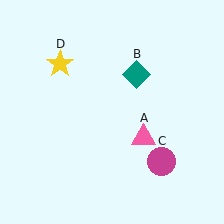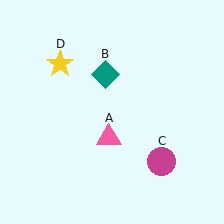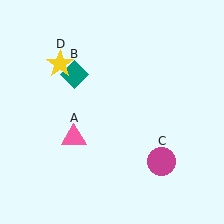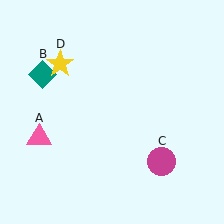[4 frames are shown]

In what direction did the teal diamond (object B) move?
The teal diamond (object B) moved left.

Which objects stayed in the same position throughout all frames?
Magenta circle (object C) and yellow star (object D) remained stationary.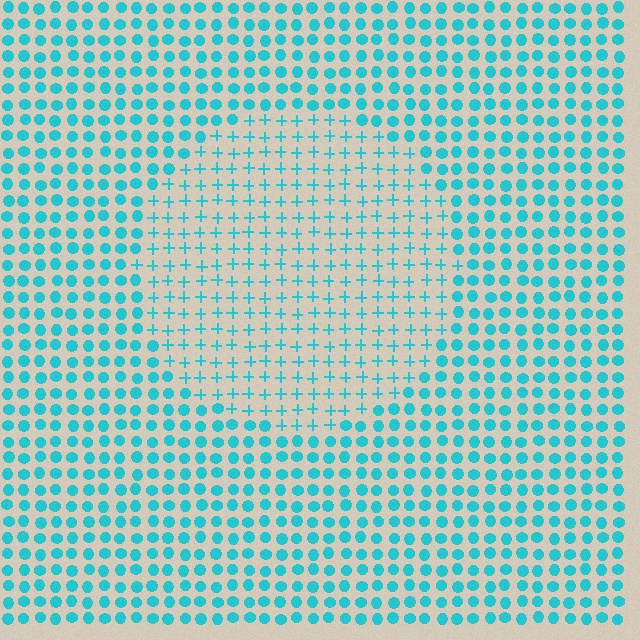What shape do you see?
I see a circle.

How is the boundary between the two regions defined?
The boundary is defined by a change in element shape: plus signs inside vs. circles outside. All elements share the same color and spacing.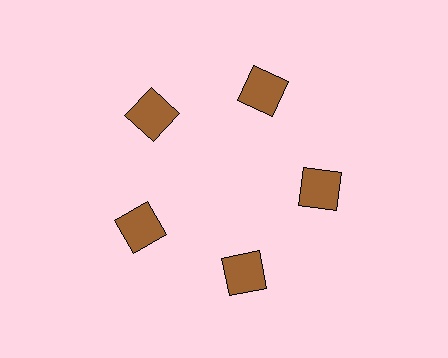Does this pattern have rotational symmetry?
Yes, this pattern has 5-fold rotational symmetry. It looks the same after rotating 72 degrees around the center.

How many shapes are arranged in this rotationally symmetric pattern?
There are 5 shapes, arranged in 5 groups of 1.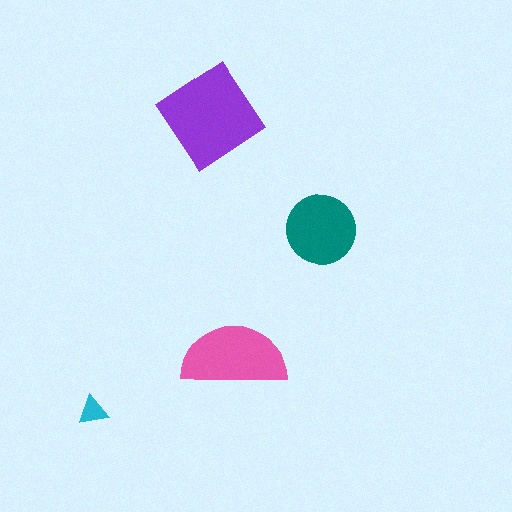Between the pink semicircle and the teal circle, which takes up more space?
The pink semicircle.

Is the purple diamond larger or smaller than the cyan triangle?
Larger.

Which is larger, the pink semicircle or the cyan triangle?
The pink semicircle.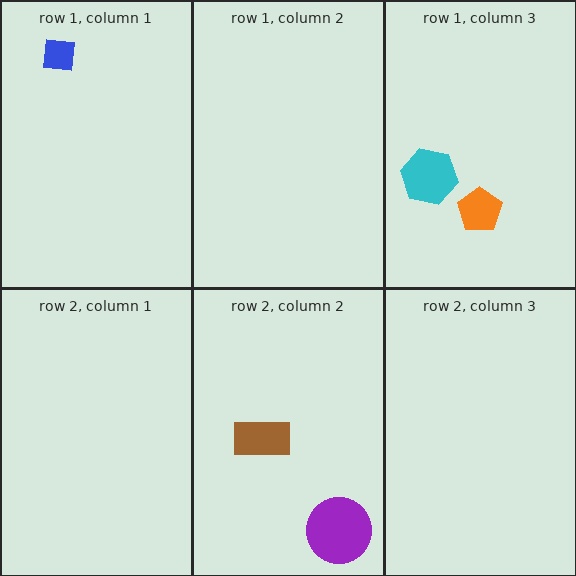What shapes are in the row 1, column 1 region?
The blue square.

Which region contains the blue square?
The row 1, column 1 region.